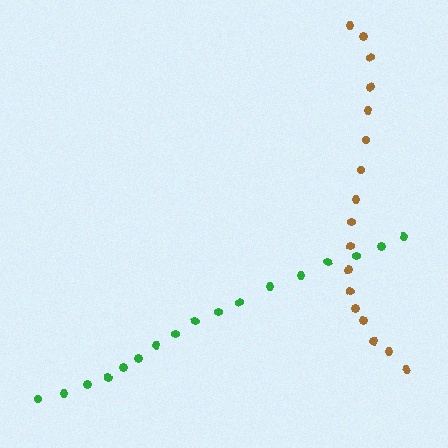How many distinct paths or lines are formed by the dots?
There are 2 distinct paths.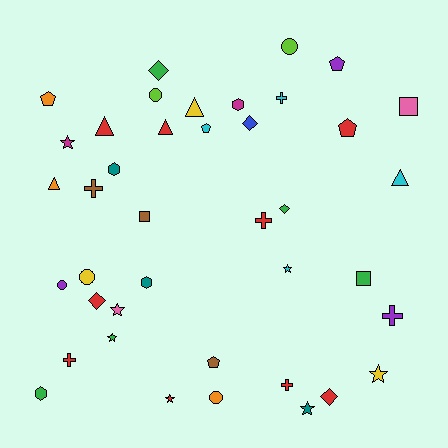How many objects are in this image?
There are 40 objects.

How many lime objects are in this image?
There are 2 lime objects.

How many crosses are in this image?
There are 6 crosses.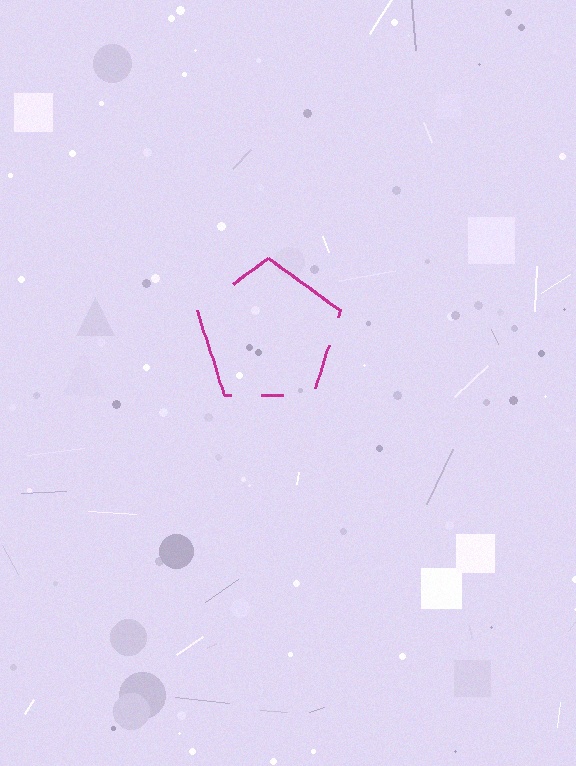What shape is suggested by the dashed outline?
The dashed outline suggests a pentagon.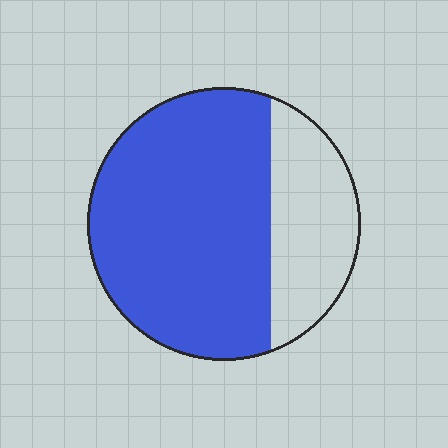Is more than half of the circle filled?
Yes.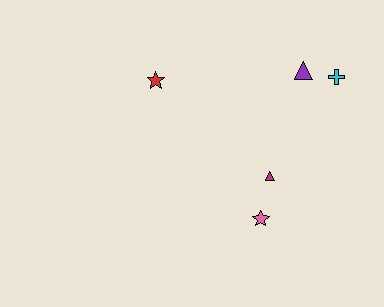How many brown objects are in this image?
There are no brown objects.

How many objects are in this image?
There are 5 objects.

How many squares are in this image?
There are no squares.